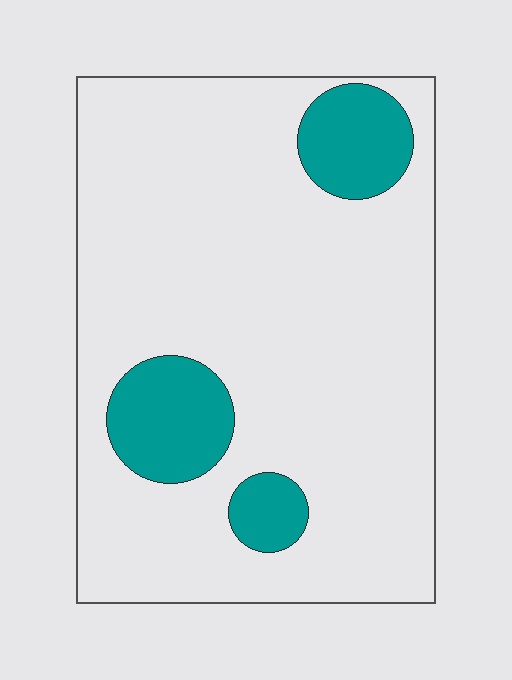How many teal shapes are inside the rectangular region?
3.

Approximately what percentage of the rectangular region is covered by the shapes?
Approximately 15%.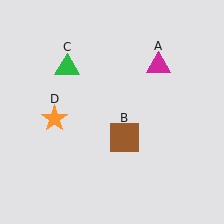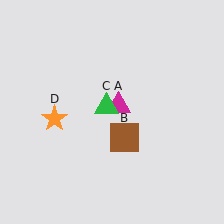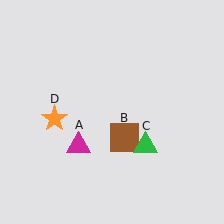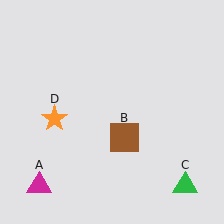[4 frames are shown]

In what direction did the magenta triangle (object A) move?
The magenta triangle (object A) moved down and to the left.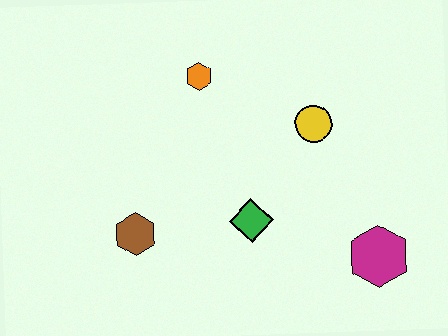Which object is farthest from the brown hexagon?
The magenta hexagon is farthest from the brown hexagon.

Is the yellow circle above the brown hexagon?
Yes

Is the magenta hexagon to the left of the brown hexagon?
No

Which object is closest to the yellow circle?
The green diamond is closest to the yellow circle.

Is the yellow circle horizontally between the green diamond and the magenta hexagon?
Yes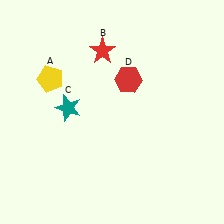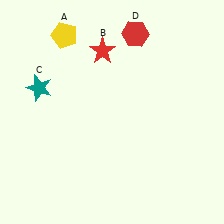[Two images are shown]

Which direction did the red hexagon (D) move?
The red hexagon (D) moved up.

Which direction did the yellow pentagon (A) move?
The yellow pentagon (A) moved up.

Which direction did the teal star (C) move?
The teal star (C) moved left.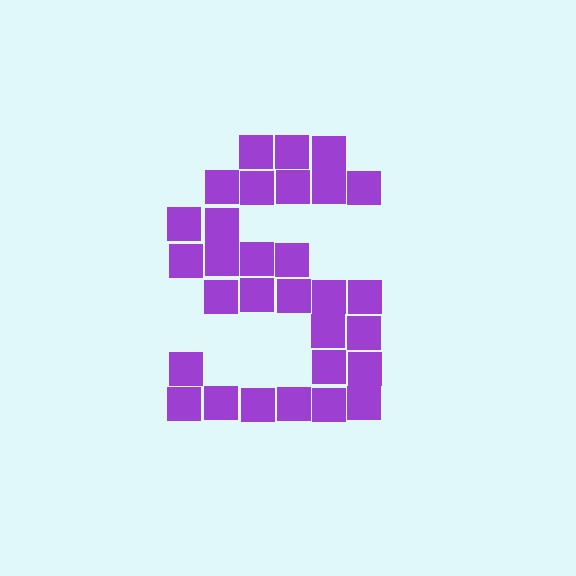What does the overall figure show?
The overall figure shows the letter S.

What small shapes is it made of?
It is made of small squares.